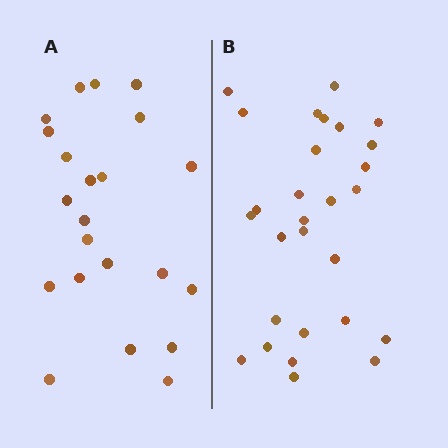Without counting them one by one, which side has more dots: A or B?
Region B (the right region) has more dots.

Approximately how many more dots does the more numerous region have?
Region B has about 6 more dots than region A.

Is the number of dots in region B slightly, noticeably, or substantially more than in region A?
Region B has noticeably more, but not dramatically so. The ratio is roughly 1.3 to 1.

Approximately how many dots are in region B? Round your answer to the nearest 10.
About 30 dots. (The exact count is 28, which rounds to 30.)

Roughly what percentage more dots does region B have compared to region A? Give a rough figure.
About 25% more.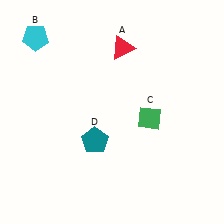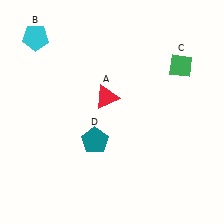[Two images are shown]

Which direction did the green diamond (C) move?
The green diamond (C) moved up.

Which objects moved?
The objects that moved are: the red triangle (A), the green diamond (C).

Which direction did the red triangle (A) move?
The red triangle (A) moved down.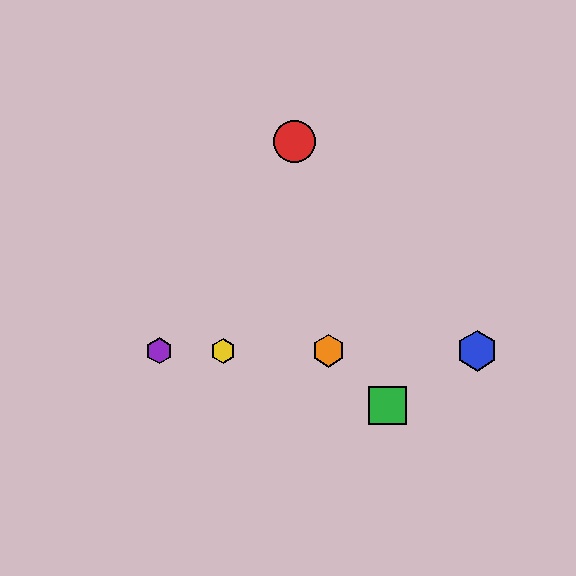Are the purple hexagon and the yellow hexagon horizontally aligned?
Yes, both are at y≈351.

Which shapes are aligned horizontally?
The blue hexagon, the yellow hexagon, the purple hexagon, the orange hexagon are aligned horizontally.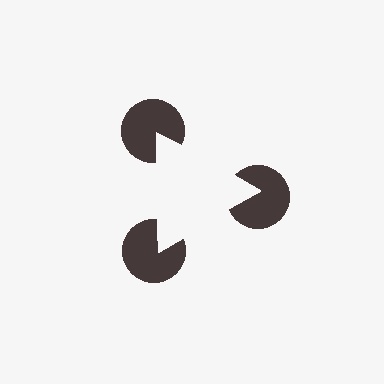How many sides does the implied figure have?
3 sides.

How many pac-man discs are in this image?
There are 3 — one at each vertex of the illusory triangle.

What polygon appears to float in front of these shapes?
An illusory triangle — its edges are inferred from the aligned wedge cuts in the pac-man discs, not physically drawn.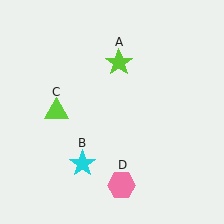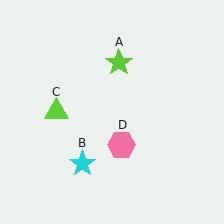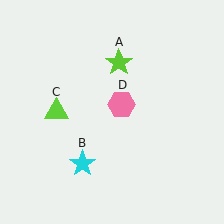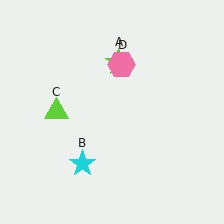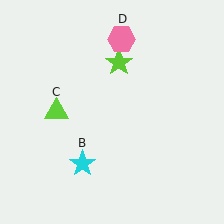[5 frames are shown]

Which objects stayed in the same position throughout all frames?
Lime star (object A) and cyan star (object B) and lime triangle (object C) remained stationary.